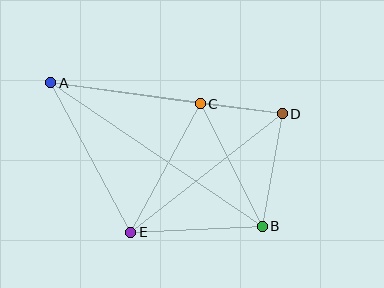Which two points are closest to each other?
Points C and D are closest to each other.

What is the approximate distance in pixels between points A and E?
The distance between A and E is approximately 169 pixels.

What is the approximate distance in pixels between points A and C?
The distance between A and C is approximately 151 pixels.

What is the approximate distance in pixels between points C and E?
The distance between C and E is approximately 146 pixels.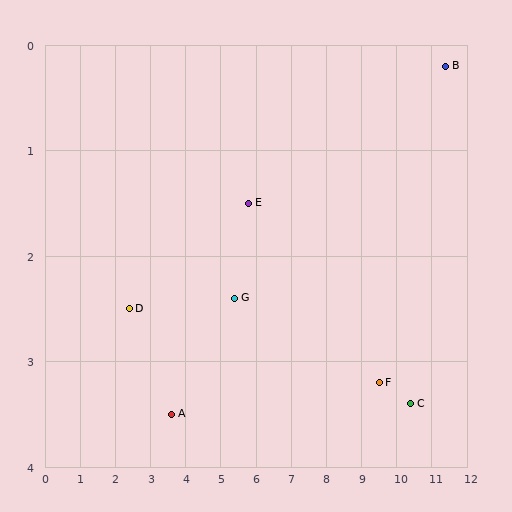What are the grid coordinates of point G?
Point G is at approximately (5.4, 2.4).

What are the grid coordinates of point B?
Point B is at approximately (11.4, 0.2).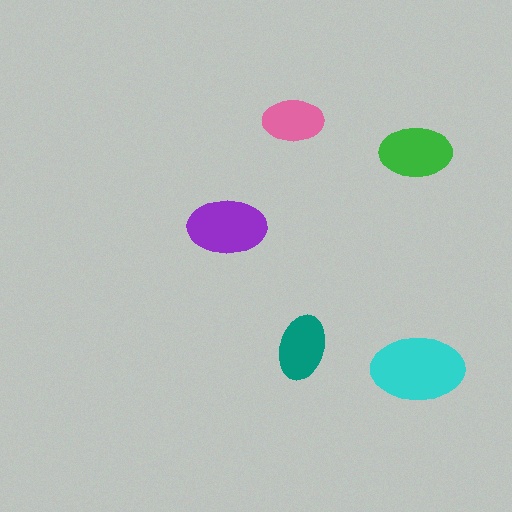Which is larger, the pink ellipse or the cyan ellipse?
The cyan one.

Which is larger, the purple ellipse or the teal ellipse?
The purple one.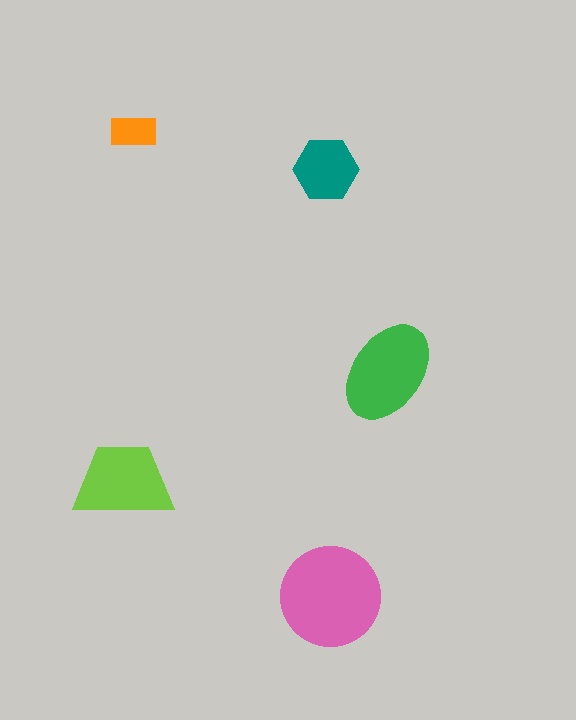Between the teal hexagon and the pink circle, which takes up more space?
The pink circle.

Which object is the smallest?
The orange rectangle.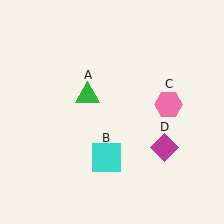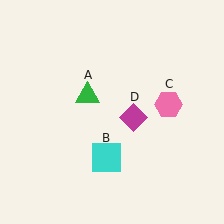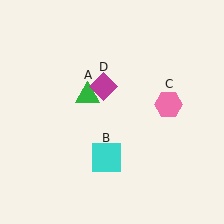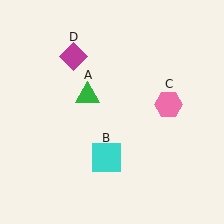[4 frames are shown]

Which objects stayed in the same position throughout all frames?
Green triangle (object A) and cyan square (object B) and pink hexagon (object C) remained stationary.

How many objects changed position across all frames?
1 object changed position: magenta diamond (object D).